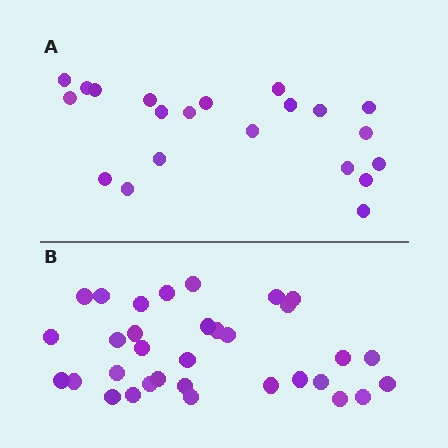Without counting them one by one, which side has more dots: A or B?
Region B (the bottom region) has more dots.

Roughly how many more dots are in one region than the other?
Region B has roughly 12 or so more dots than region A.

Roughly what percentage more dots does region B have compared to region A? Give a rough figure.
About 55% more.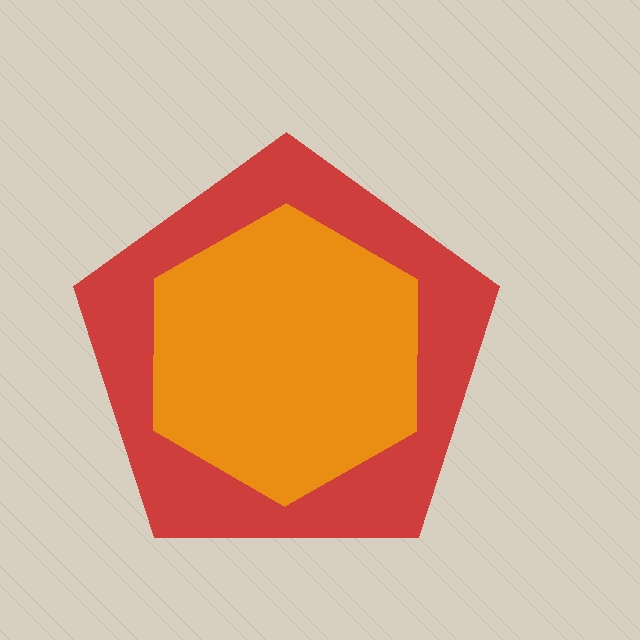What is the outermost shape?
The red pentagon.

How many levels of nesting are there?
2.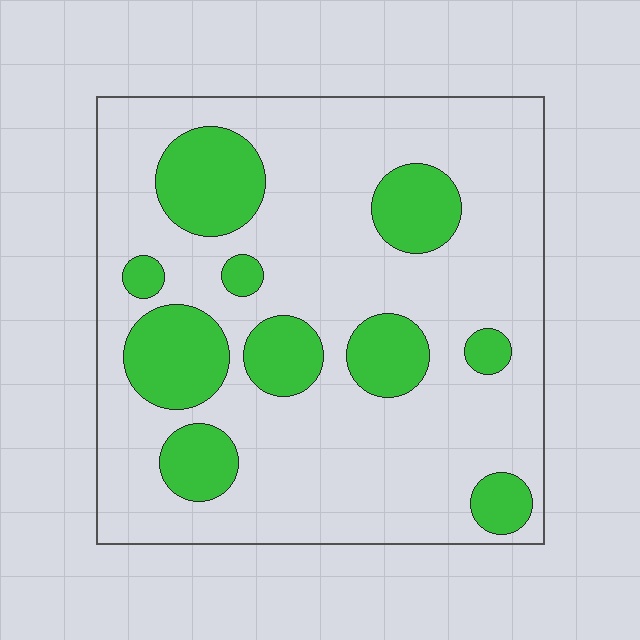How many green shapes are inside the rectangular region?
10.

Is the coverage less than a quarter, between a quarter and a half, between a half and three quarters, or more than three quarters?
Less than a quarter.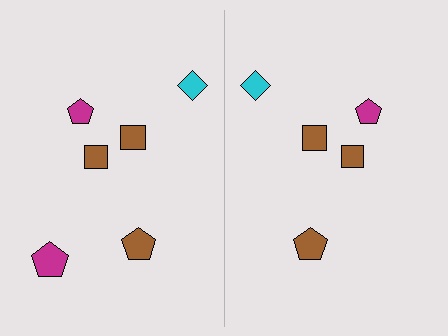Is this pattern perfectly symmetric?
No, the pattern is not perfectly symmetric. A magenta pentagon is missing from the right side.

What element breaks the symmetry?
A magenta pentagon is missing from the right side.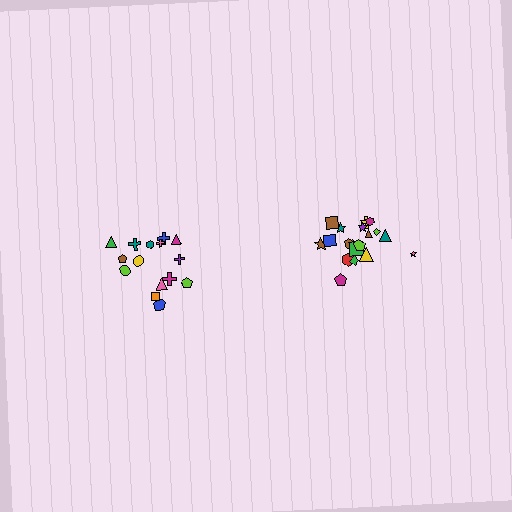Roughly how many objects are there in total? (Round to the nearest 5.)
Roughly 35 objects in total.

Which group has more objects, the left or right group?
The right group.